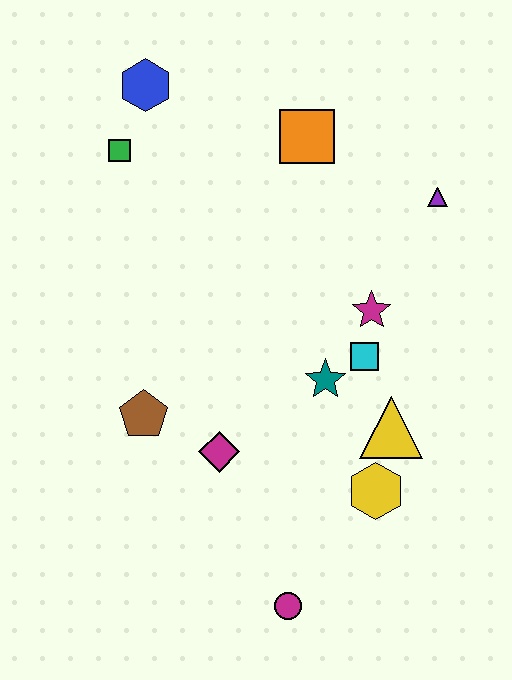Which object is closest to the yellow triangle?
The yellow hexagon is closest to the yellow triangle.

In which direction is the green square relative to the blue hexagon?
The green square is below the blue hexagon.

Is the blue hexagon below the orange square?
No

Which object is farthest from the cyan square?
The blue hexagon is farthest from the cyan square.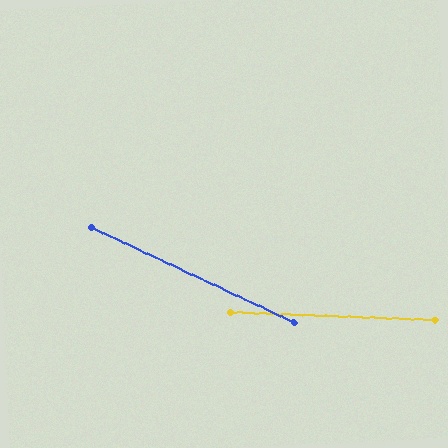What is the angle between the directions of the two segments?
Approximately 23 degrees.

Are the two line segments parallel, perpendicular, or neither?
Neither parallel nor perpendicular — they differ by about 23°.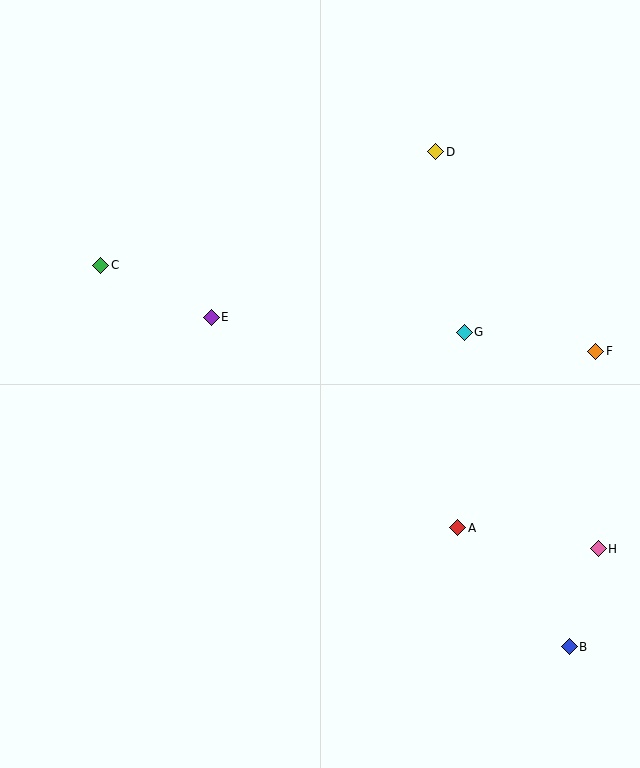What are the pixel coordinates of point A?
Point A is at (458, 528).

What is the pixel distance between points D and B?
The distance between D and B is 512 pixels.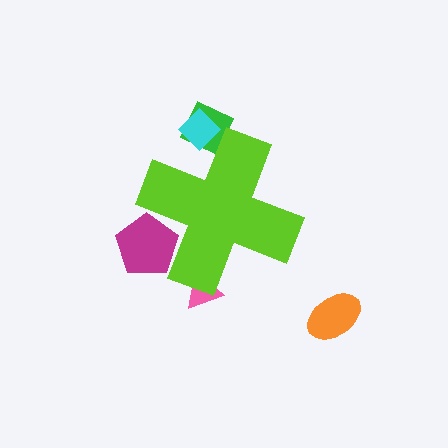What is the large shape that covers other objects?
A lime cross.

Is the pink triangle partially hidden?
Yes, the pink triangle is partially hidden behind the lime cross.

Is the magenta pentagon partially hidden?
Yes, the magenta pentagon is partially hidden behind the lime cross.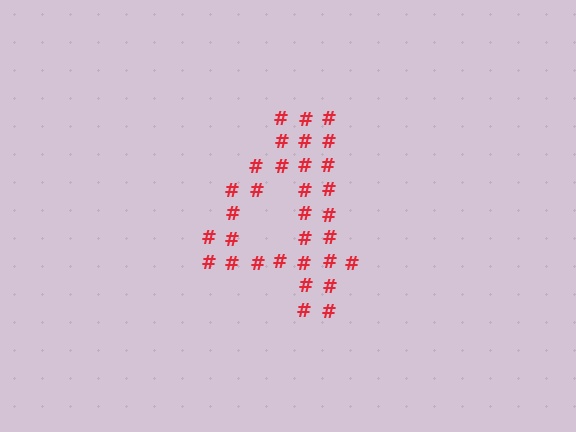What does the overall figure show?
The overall figure shows the digit 4.